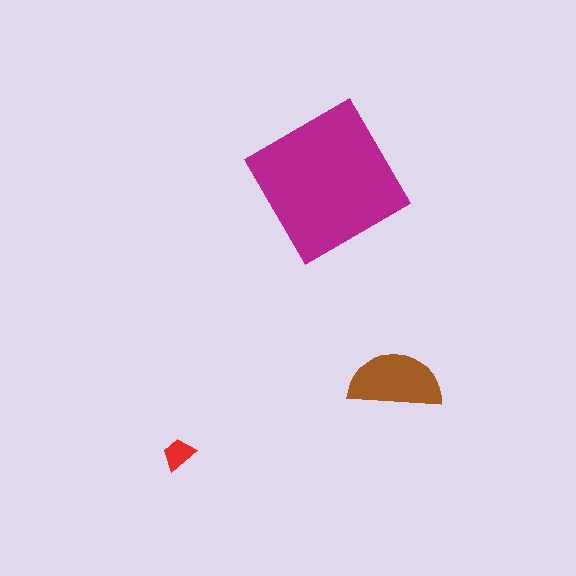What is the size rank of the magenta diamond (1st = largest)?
1st.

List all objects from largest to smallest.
The magenta diamond, the brown semicircle, the red trapezoid.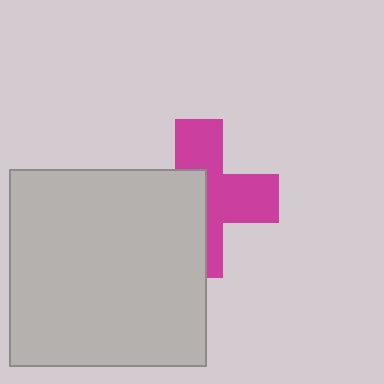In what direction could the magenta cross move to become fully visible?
The magenta cross could move right. That would shift it out from behind the light gray square entirely.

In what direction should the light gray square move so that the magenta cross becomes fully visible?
The light gray square should move left. That is the shortest direction to clear the overlap and leave the magenta cross fully visible.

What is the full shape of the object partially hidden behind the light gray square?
The partially hidden object is a magenta cross.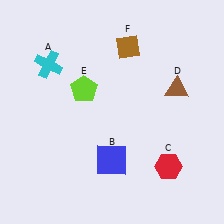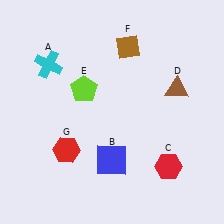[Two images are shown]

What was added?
A red hexagon (G) was added in Image 2.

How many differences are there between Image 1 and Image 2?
There is 1 difference between the two images.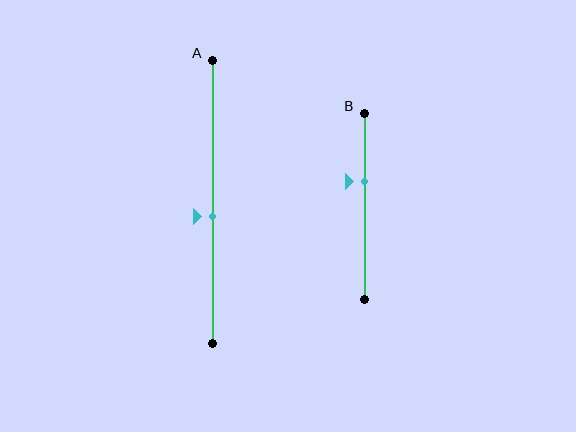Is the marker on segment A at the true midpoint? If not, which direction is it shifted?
No, the marker on segment A is shifted downward by about 5% of the segment length.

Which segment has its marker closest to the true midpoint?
Segment A has its marker closest to the true midpoint.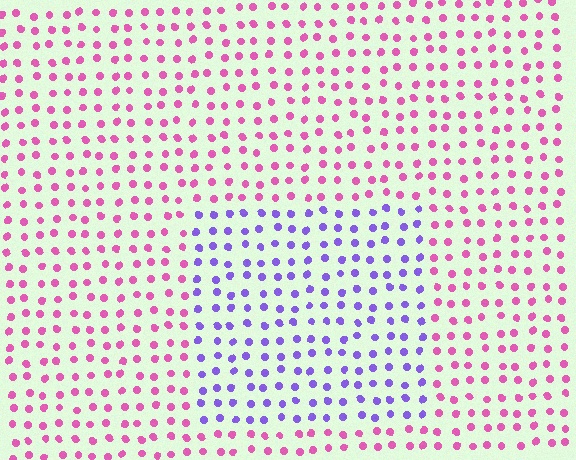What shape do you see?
I see a rectangle.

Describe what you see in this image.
The image is filled with small pink elements in a uniform arrangement. A rectangle-shaped region is visible where the elements are tinted to a slightly different hue, forming a subtle color boundary.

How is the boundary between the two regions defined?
The boundary is defined purely by a slight shift in hue (about 60 degrees). Spacing, size, and orientation are identical on both sides.